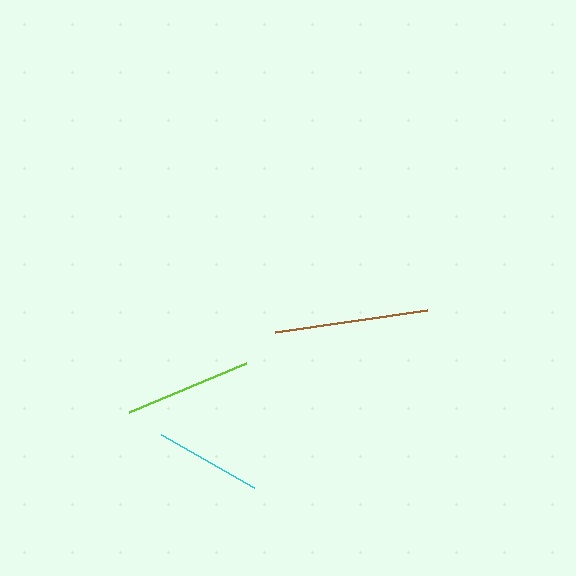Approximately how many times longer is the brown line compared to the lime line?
The brown line is approximately 1.2 times the length of the lime line.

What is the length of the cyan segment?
The cyan segment is approximately 107 pixels long.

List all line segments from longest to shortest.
From longest to shortest: brown, lime, cyan.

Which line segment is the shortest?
The cyan line is the shortest at approximately 107 pixels.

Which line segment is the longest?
The brown line is the longest at approximately 154 pixels.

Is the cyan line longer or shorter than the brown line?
The brown line is longer than the cyan line.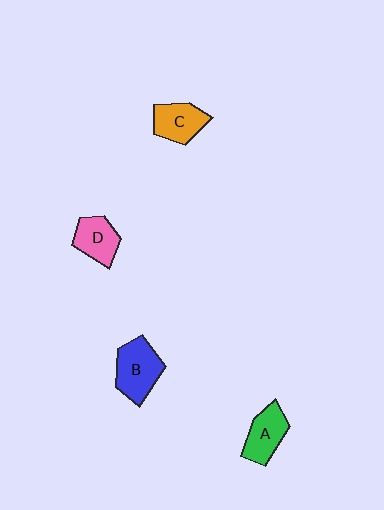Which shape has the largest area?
Shape B (blue).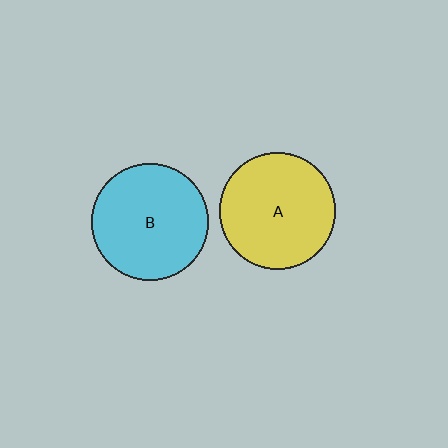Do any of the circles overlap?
No, none of the circles overlap.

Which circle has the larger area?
Circle A (yellow).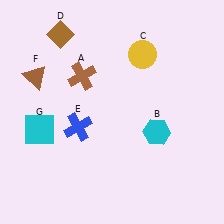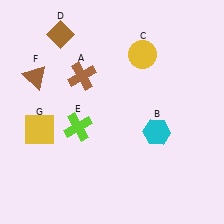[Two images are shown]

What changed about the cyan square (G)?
In Image 1, G is cyan. In Image 2, it changed to yellow.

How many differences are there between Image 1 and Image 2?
There are 2 differences between the two images.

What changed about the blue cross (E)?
In Image 1, E is blue. In Image 2, it changed to lime.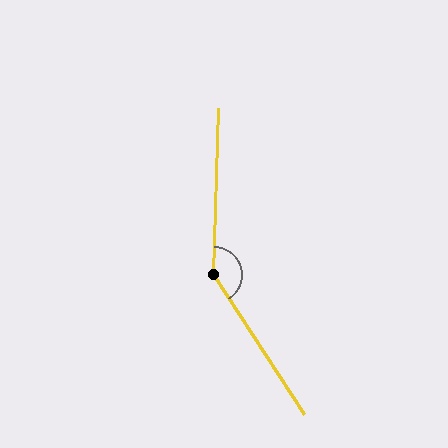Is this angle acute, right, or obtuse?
It is obtuse.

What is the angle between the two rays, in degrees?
Approximately 145 degrees.